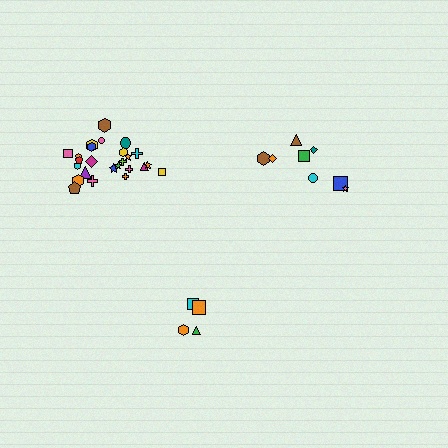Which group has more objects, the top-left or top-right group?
The top-left group.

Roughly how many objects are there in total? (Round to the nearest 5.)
Roughly 35 objects in total.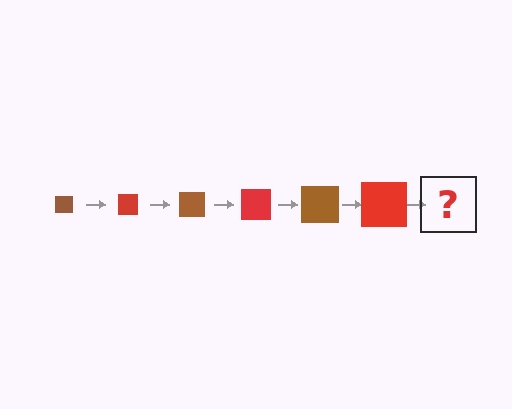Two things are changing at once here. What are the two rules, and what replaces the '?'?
The two rules are that the square grows larger each step and the color cycles through brown and red. The '?' should be a brown square, larger than the previous one.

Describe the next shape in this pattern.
It should be a brown square, larger than the previous one.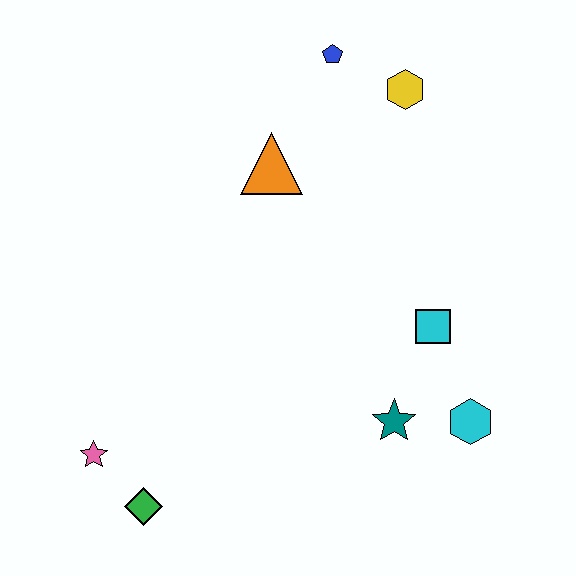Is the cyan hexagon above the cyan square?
No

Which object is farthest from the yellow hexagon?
The green diamond is farthest from the yellow hexagon.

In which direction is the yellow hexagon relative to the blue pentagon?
The yellow hexagon is to the right of the blue pentagon.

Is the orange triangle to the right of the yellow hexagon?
No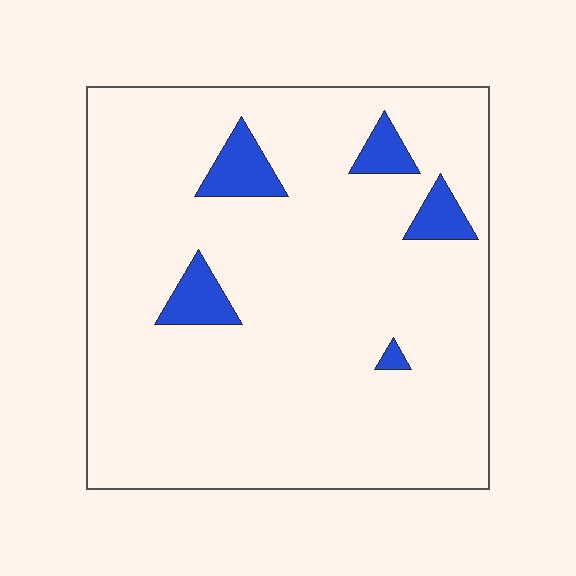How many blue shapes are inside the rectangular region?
5.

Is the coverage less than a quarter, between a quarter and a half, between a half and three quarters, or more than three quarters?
Less than a quarter.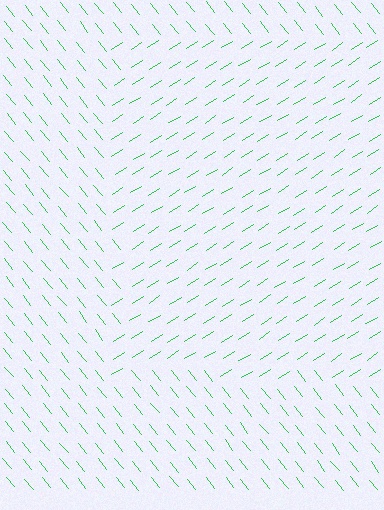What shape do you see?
I see a rectangle.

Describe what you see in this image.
The image is filled with small green line segments. A rectangle region in the image has lines oriented differently from the surrounding lines, creating a visible texture boundary.